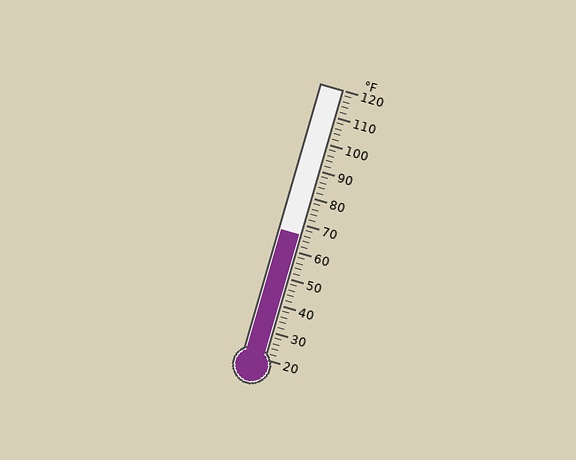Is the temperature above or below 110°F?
The temperature is below 110°F.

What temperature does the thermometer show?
The thermometer shows approximately 66°F.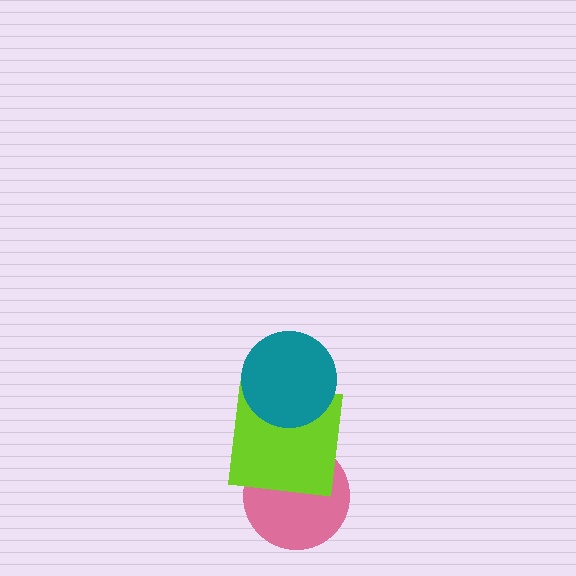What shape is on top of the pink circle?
The lime square is on top of the pink circle.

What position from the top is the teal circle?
The teal circle is 1st from the top.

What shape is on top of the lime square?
The teal circle is on top of the lime square.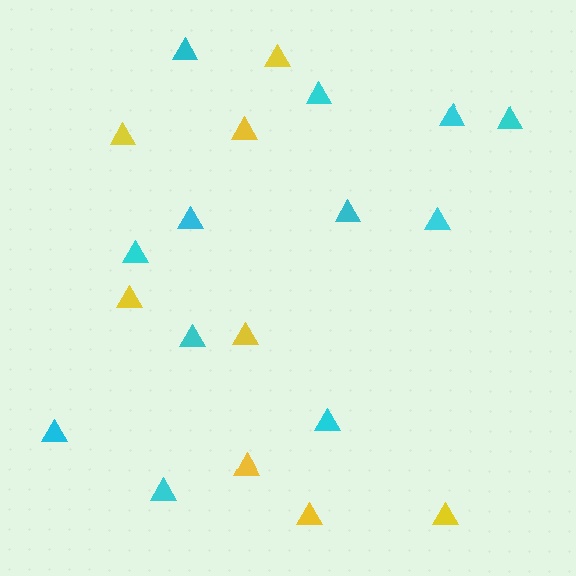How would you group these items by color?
There are 2 groups: one group of yellow triangles (8) and one group of cyan triangles (12).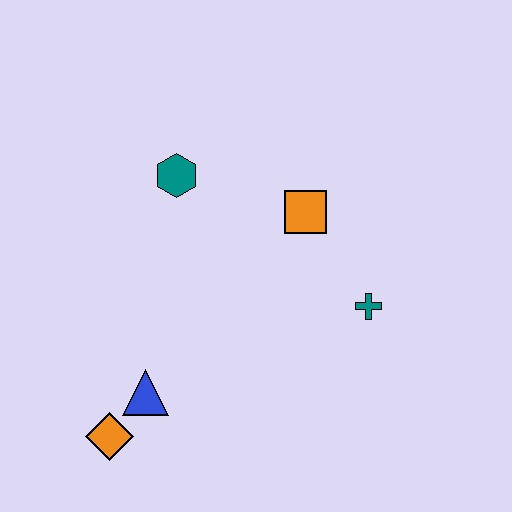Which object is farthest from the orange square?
The orange diamond is farthest from the orange square.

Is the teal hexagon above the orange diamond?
Yes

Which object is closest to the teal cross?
The orange square is closest to the teal cross.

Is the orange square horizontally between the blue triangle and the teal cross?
Yes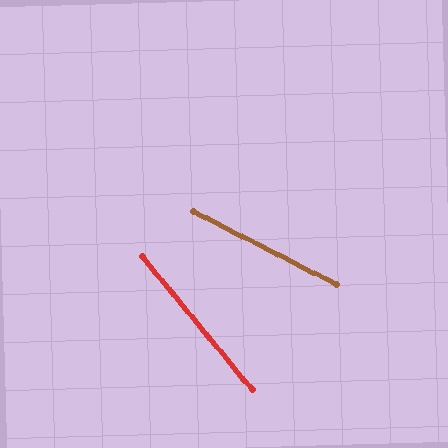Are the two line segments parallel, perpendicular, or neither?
Neither parallel nor perpendicular — they differ by about 23°.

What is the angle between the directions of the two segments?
Approximately 23 degrees.